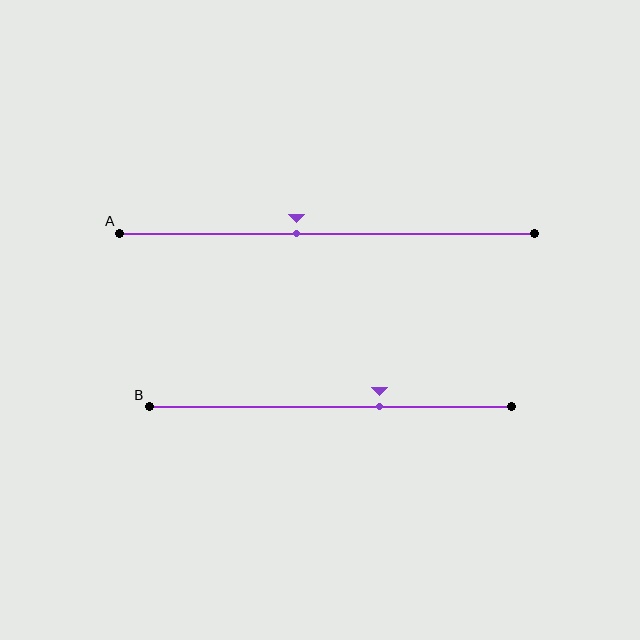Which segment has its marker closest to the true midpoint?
Segment A has its marker closest to the true midpoint.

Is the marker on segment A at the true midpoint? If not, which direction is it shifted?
No, the marker on segment A is shifted to the left by about 7% of the segment length.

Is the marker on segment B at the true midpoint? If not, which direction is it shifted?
No, the marker on segment B is shifted to the right by about 14% of the segment length.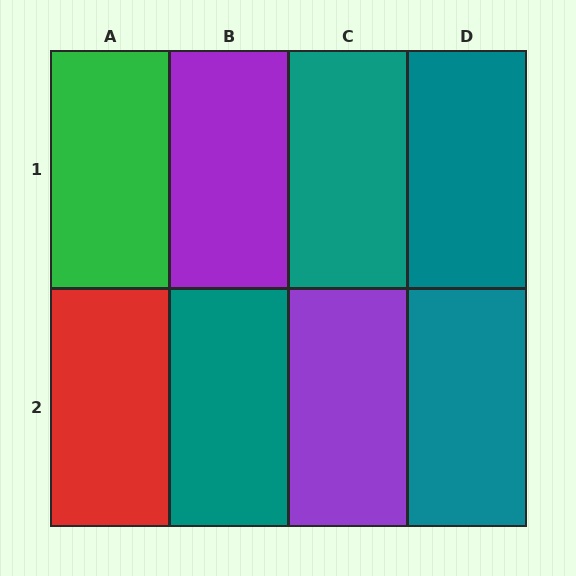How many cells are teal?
4 cells are teal.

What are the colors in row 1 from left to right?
Green, purple, teal, teal.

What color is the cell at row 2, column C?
Purple.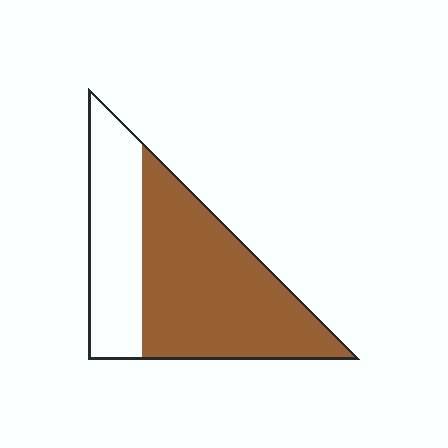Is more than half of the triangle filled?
Yes.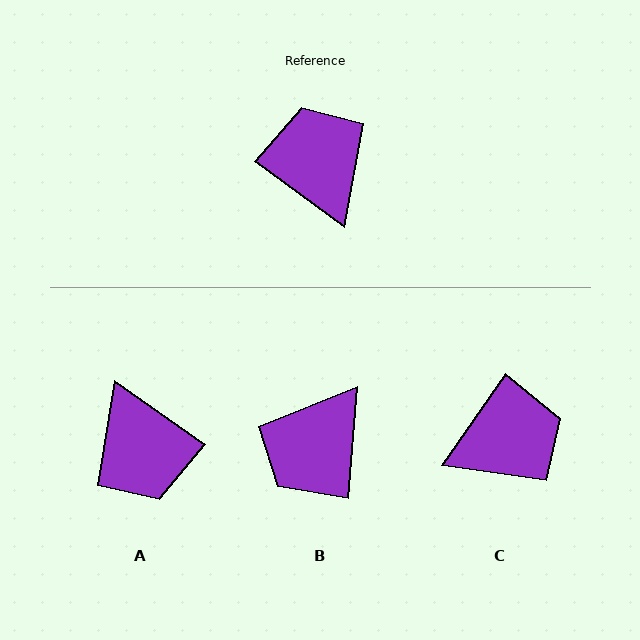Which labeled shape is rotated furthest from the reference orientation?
A, about 179 degrees away.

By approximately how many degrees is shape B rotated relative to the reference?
Approximately 122 degrees counter-clockwise.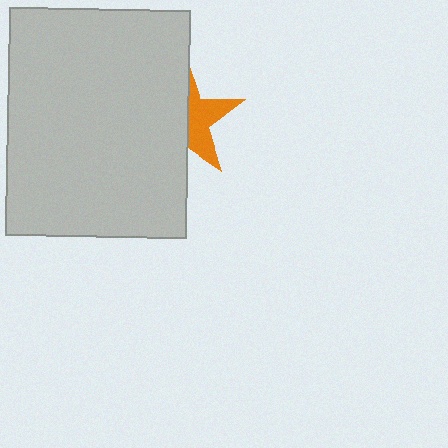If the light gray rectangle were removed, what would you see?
You would see the complete orange star.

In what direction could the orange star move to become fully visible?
The orange star could move right. That would shift it out from behind the light gray rectangle entirely.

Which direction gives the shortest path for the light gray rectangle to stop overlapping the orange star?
Moving left gives the shortest separation.